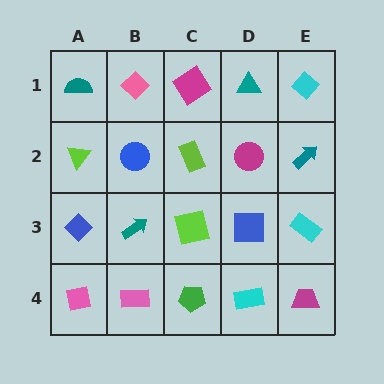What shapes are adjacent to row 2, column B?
A pink diamond (row 1, column B), a teal arrow (row 3, column B), a lime triangle (row 2, column A), a lime rectangle (row 2, column C).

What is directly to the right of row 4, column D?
A magenta trapezoid.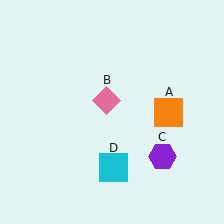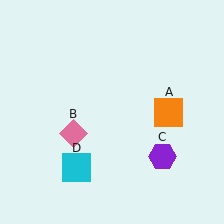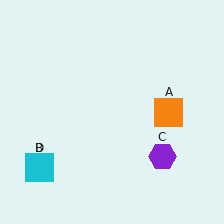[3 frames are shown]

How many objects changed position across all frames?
2 objects changed position: pink diamond (object B), cyan square (object D).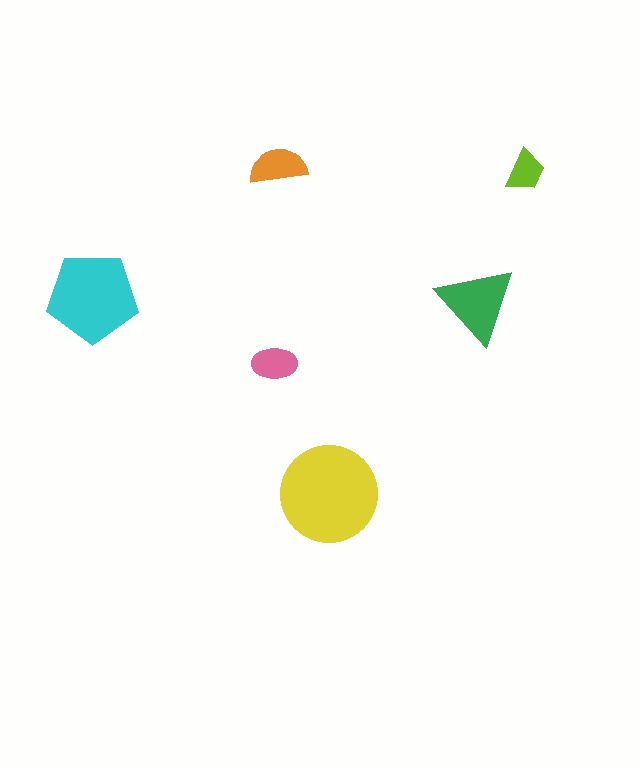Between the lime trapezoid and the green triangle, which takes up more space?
The green triangle.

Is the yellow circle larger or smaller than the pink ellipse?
Larger.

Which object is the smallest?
The lime trapezoid.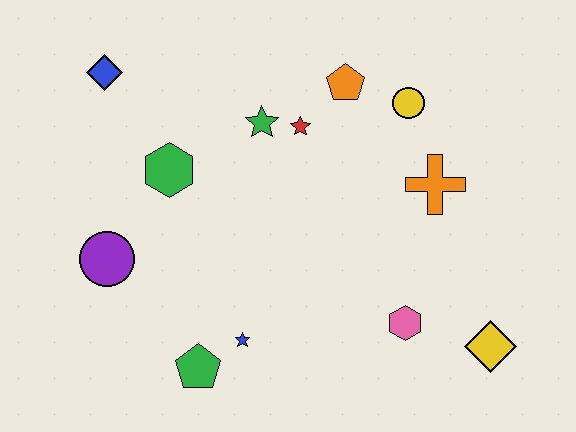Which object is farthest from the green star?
The yellow diamond is farthest from the green star.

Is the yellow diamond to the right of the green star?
Yes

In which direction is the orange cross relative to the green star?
The orange cross is to the right of the green star.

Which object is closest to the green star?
The red star is closest to the green star.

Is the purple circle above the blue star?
Yes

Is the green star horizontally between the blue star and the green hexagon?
No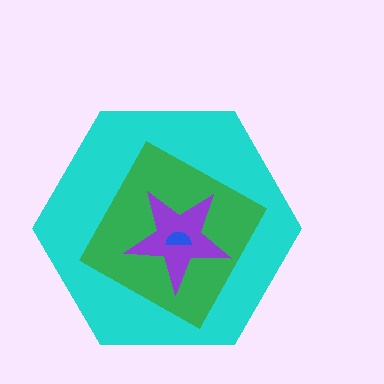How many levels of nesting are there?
4.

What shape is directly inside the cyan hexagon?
The green diamond.